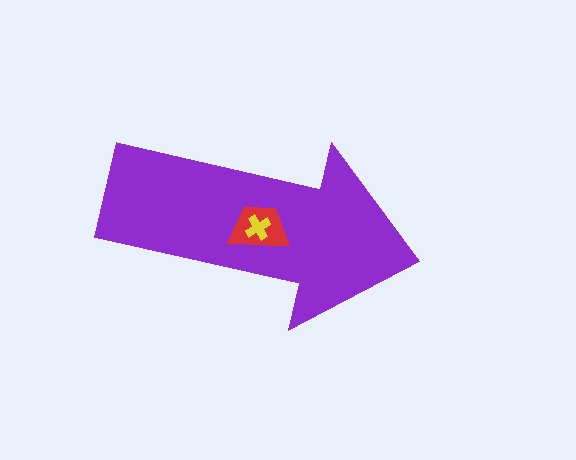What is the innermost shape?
The yellow cross.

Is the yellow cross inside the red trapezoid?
Yes.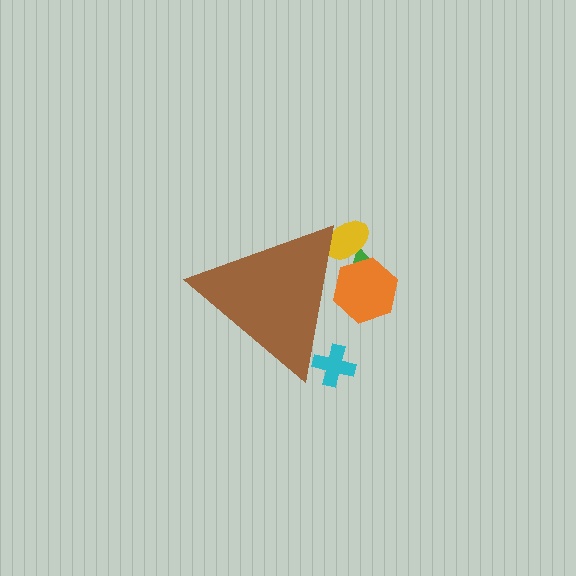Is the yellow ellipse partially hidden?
Yes, the yellow ellipse is partially hidden behind the brown triangle.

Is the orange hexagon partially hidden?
Yes, the orange hexagon is partially hidden behind the brown triangle.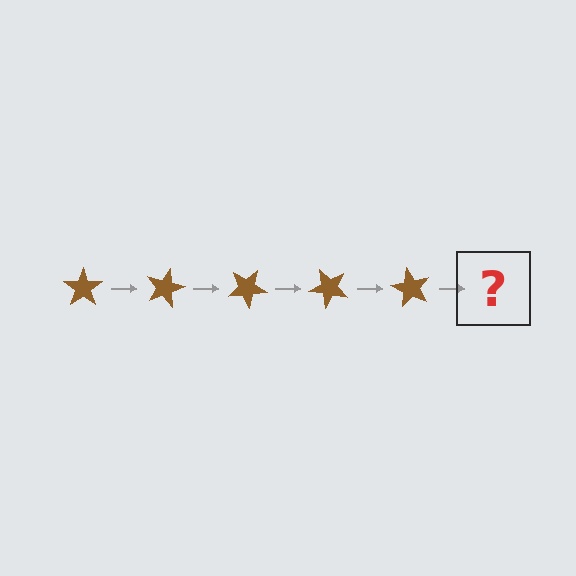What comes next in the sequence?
The next element should be a brown star rotated 75 degrees.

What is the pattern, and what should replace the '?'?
The pattern is that the star rotates 15 degrees each step. The '?' should be a brown star rotated 75 degrees.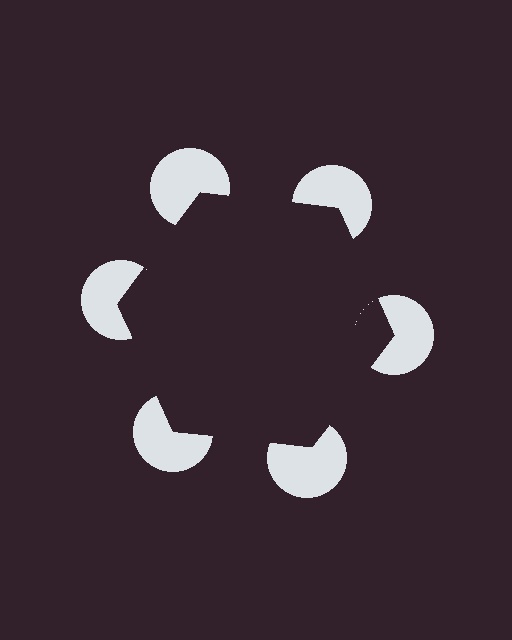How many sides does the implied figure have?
6 sides.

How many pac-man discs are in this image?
There are 6 — one at each vertex of the illusory hexagon.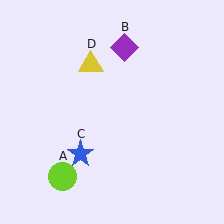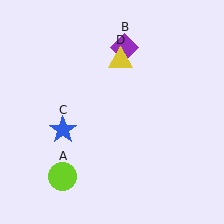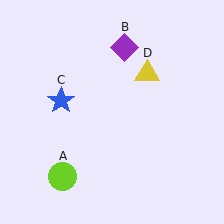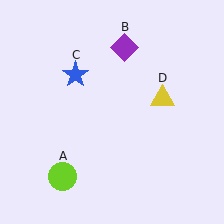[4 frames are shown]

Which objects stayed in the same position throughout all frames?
Lime circle (object A) and purple diamond (object B) remained stationary.